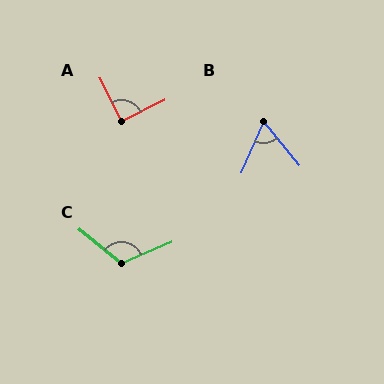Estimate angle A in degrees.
Approximately 91 degrees.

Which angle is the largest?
C, at approximately 117 degrees.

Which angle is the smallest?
B, at approximately 63 degrees.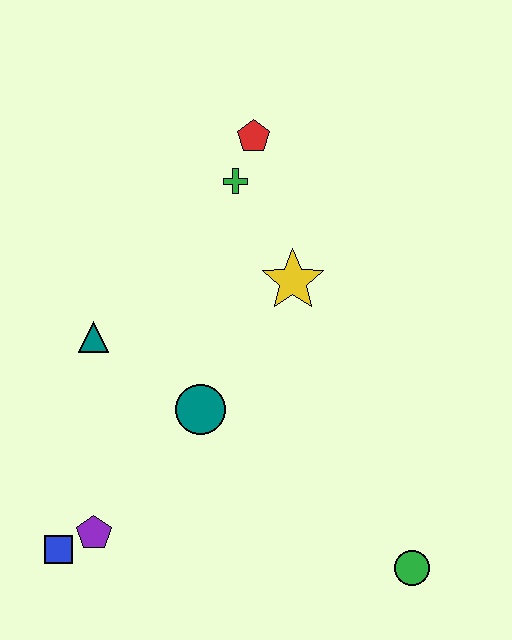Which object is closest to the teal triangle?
The teal circle is closest to the teal triangle.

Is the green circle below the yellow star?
Yes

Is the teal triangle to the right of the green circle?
No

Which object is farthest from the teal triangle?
The green circle is farthest from the teal triangle.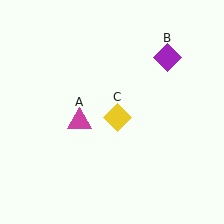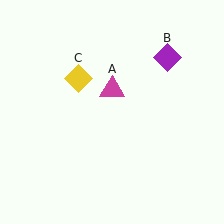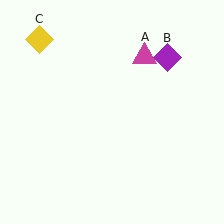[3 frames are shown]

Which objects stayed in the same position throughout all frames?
Purple diamond (object B) remained stationary.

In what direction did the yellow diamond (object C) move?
The yellow diamond (object C) moved up and to the left.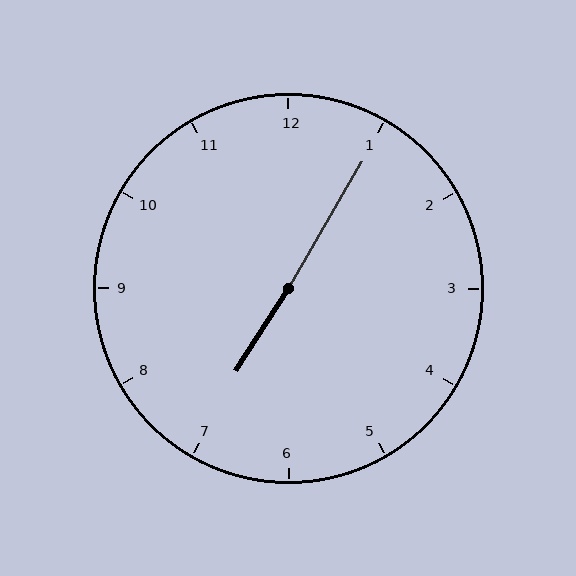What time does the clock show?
7:05.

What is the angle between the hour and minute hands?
Approximately 178 degrees.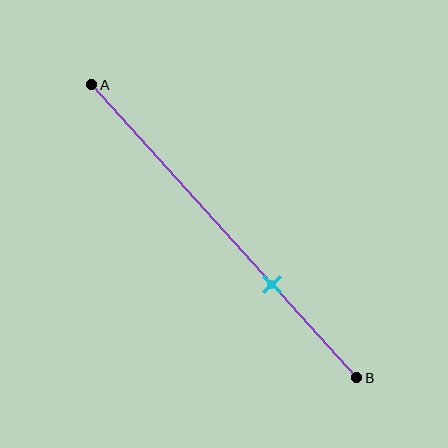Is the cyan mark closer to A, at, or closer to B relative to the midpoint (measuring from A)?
The cyan mark is closer to point B than the midpoint of segment AB.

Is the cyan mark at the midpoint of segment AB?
No, the mark is at about 70% from A, not at the 50% midpoint.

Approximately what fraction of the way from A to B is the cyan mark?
The cyan mark is approximately 70% of the way from A to B.